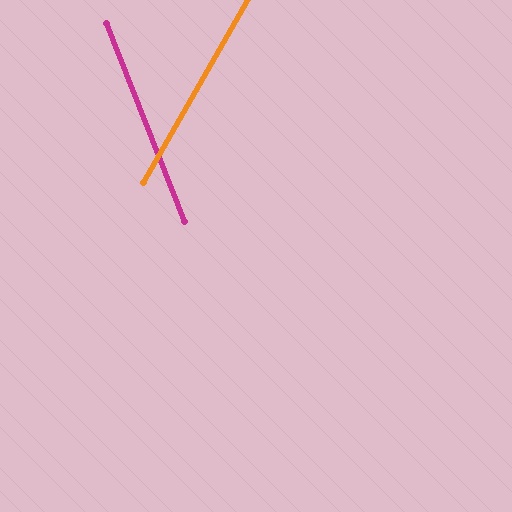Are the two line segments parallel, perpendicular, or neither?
Neither parallel nor perpendicular — they differ by about 51°.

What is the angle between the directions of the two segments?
Approximately 51 degrees.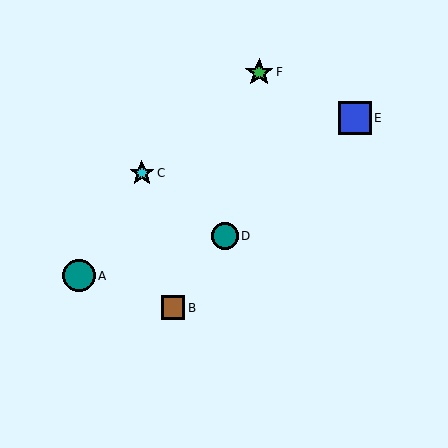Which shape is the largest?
The blue square (labeled E) is the largest.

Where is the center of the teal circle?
The center of the teal circle is at (79, 276).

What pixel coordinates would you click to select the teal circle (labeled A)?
Click at (79, 276) to select the teal circle A.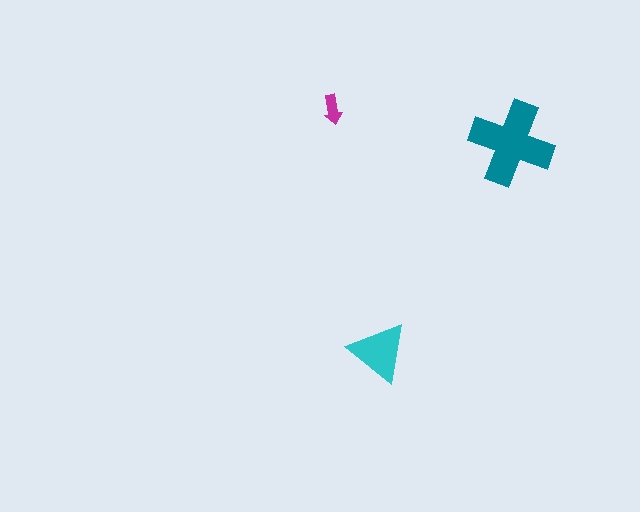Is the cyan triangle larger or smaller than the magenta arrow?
Larger.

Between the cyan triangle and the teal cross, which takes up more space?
The teal cross.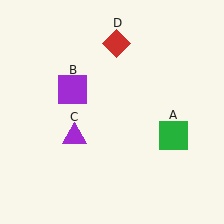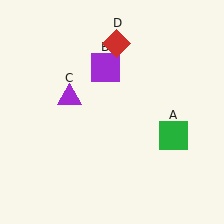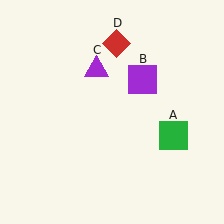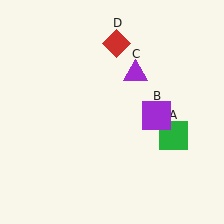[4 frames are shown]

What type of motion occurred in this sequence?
The purple square (object B), purple triangle (object C) rotated clockwise around the center of the scene.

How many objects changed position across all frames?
2 objects changed position: purple square (object B), purple triangle (object C).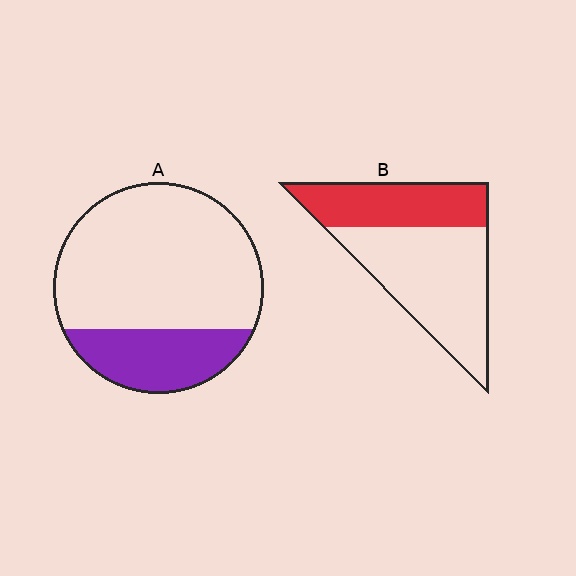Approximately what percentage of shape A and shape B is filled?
A is approximately 25% and B is approximately 40%.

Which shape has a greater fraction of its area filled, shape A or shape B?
Shape B.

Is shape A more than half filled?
No.